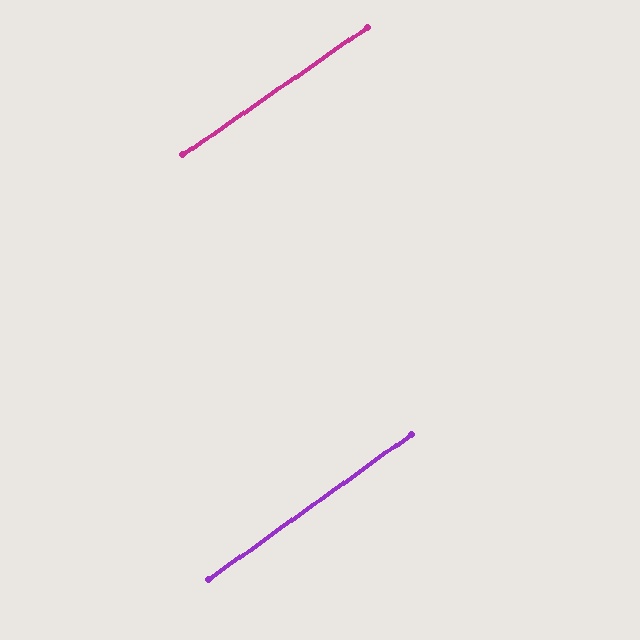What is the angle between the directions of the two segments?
Approximately 1 degree.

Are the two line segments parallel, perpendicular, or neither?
Parallel — their directions differ by only 1.1°.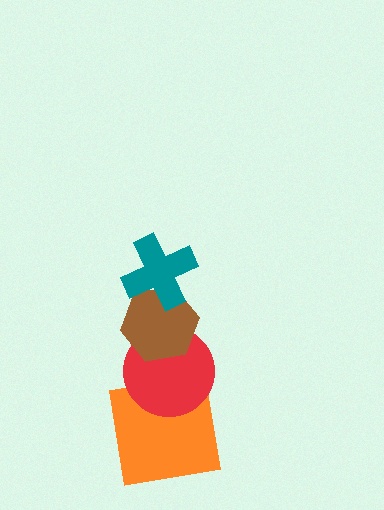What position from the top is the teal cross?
The teal cross is 1st from the top.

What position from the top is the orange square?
The orange square is 4th from the top.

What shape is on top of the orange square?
The red circle is on top of the orange square.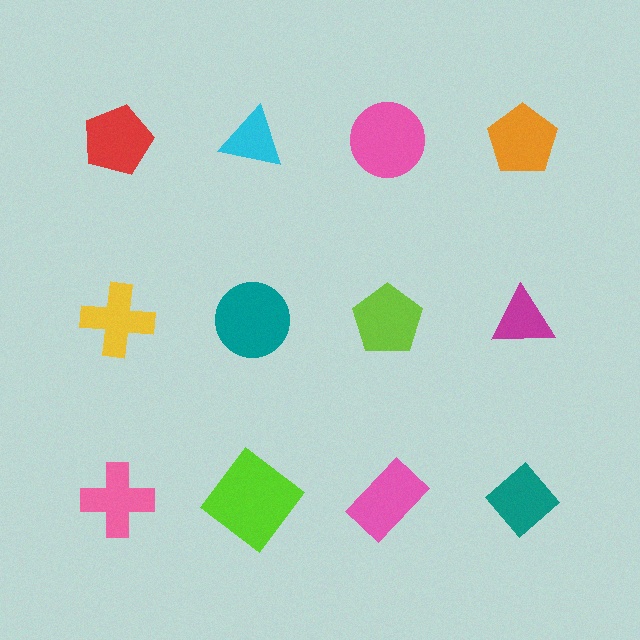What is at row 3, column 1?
A pink cross.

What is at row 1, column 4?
An orange pentagon.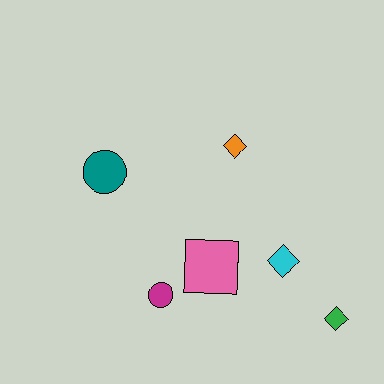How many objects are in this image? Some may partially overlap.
There are 6 objects.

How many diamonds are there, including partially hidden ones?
There are 3 diamonds.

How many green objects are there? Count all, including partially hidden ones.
There is 1 green object.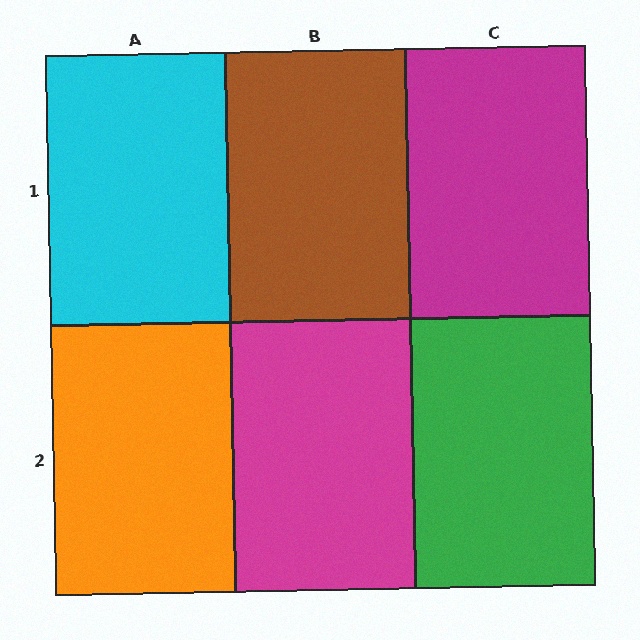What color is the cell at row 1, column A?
Cyan.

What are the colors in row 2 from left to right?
Orange, magenta, green.